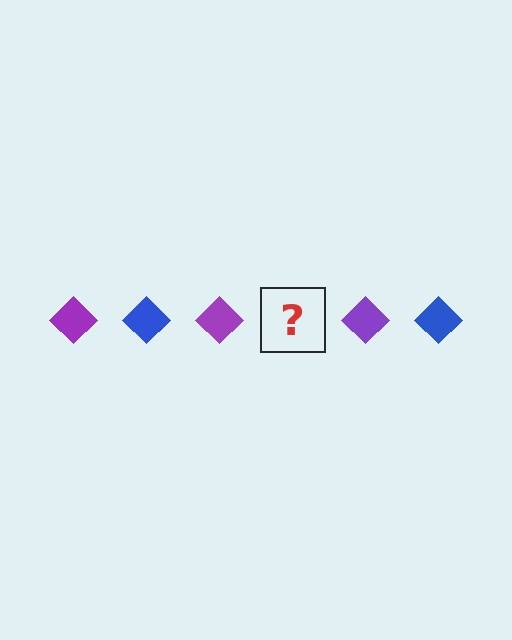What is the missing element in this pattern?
The missing element is a blue diamond.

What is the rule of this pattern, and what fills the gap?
The rule is that the pattern cycles through purple, blue diamonds. The gap should be filled with a blue diamond.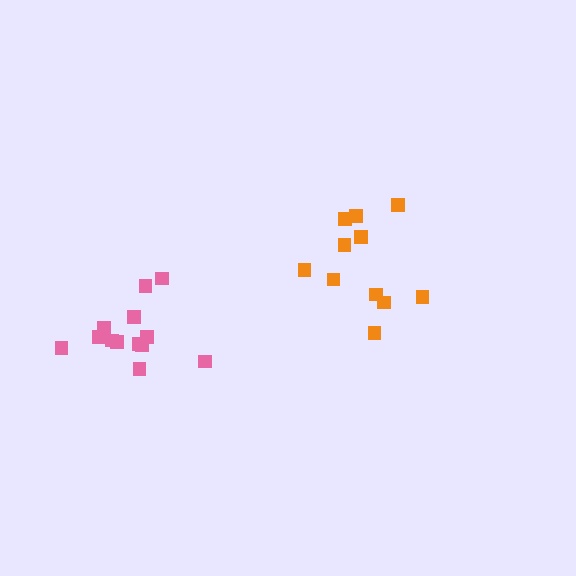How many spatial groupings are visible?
There are 2 spatial groupings.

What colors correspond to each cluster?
The clusters are colored: pink, orange.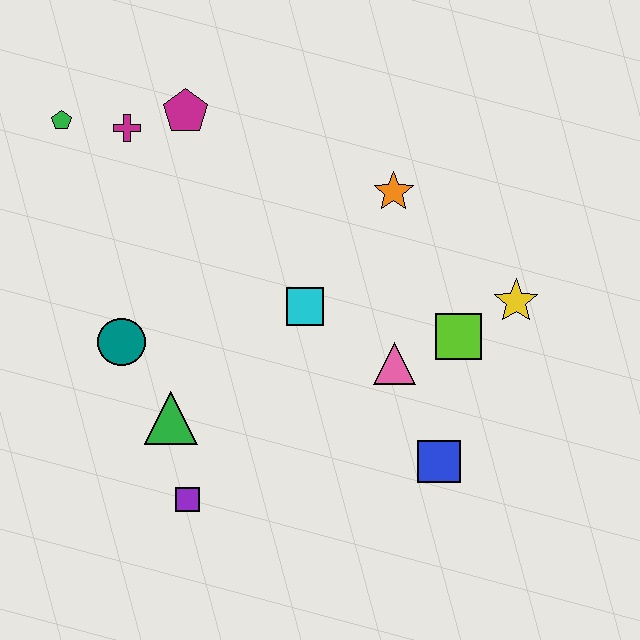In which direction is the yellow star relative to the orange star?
The yellow star is to the right of the orange star.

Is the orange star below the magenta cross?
Yes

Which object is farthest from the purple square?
The green pentagon is farthest from the purple square.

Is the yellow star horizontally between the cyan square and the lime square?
No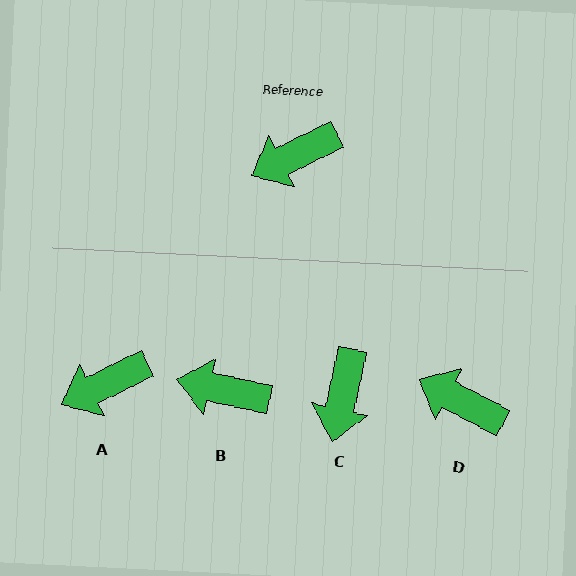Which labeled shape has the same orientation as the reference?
A.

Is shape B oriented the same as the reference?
No, it is off by about 39 degrees.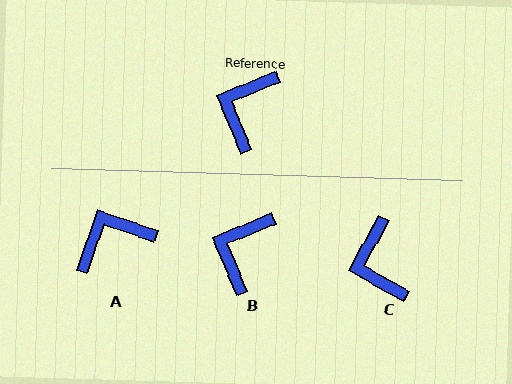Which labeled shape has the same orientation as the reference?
B.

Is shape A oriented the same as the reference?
No, it is off by about 42 degrees.